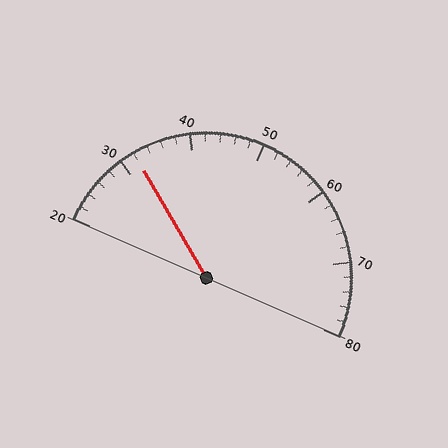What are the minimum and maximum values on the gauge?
The gauge ranges from 20 to 80.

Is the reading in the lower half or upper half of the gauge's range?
The reading is in the lower half of the range (20 to 80).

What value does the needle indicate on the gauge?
The needle indicates approximately 32.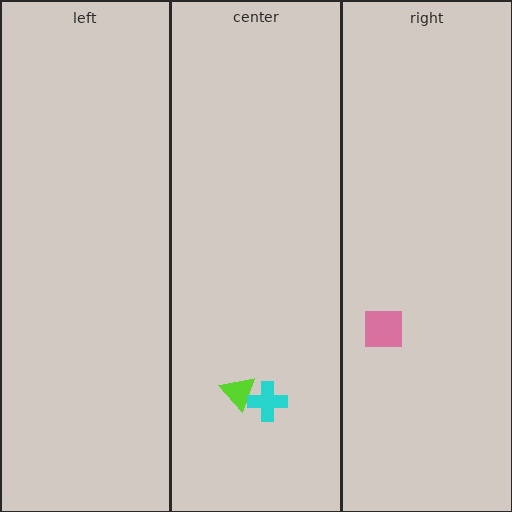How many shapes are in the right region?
1.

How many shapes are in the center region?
2.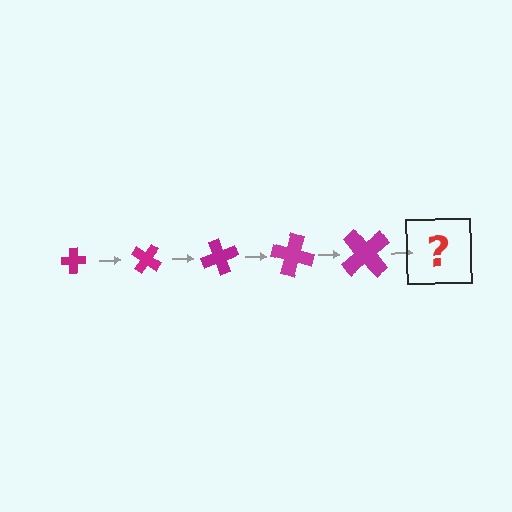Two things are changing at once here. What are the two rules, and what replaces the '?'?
The two rules are that the cross grows larger each step and it rotates 35 degrees each step. The '?' should be a cross, larger than the previous one and rotated 175 degrees from the start.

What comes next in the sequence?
The next element should be a cross, larger than the previous one and rotated 175 degrees from the start.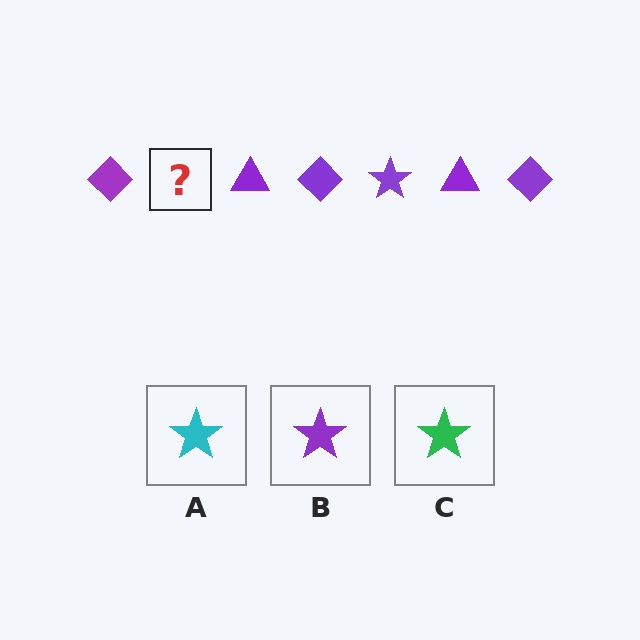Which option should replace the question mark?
Option B.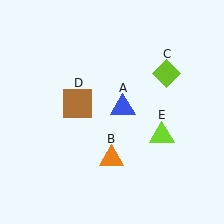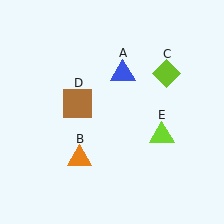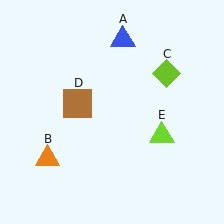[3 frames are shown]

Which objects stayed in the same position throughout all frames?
Lime diamond (object C) and brown square (object D) and lime triangle (object E) remained stationary.